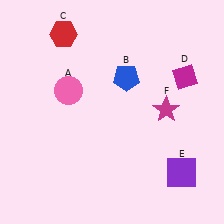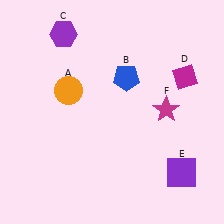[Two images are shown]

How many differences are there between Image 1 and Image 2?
There are 2 differences between the two images.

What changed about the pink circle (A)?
In Image 1, A is pink. In Image 2, it changed to orange.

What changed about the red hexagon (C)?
In Image 1, C is red. In Image 2, it changed to purple.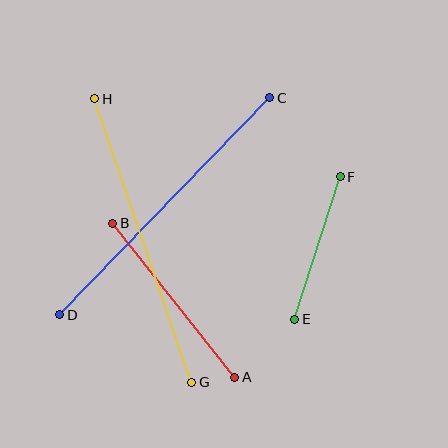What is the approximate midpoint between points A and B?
The midpoint is at approximately (174, 300) pixels.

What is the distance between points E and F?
The distance is approximately 150 pixels.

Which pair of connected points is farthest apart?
Points C and D are farthest apart.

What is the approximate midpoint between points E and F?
The midpoint is at approximately (318, 248) pixels.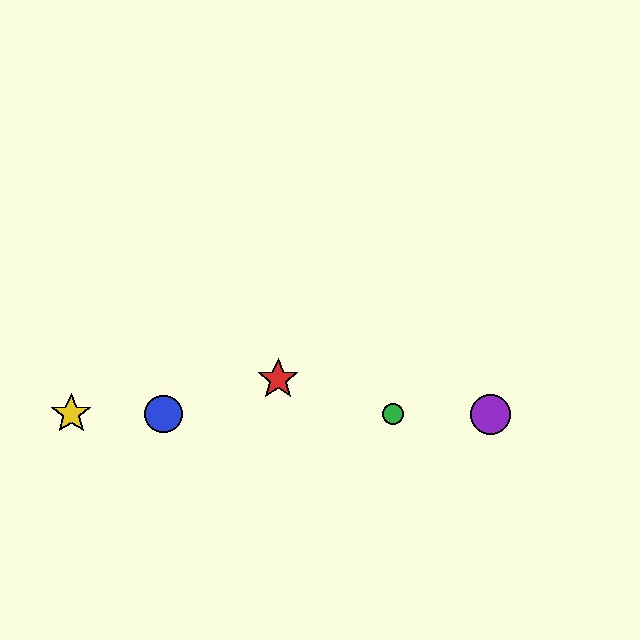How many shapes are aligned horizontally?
4 shapes (the blue circle, the green circle, the yellow star, the purple circle) are aligned horizontally.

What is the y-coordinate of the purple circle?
The purple circle is at y≈414.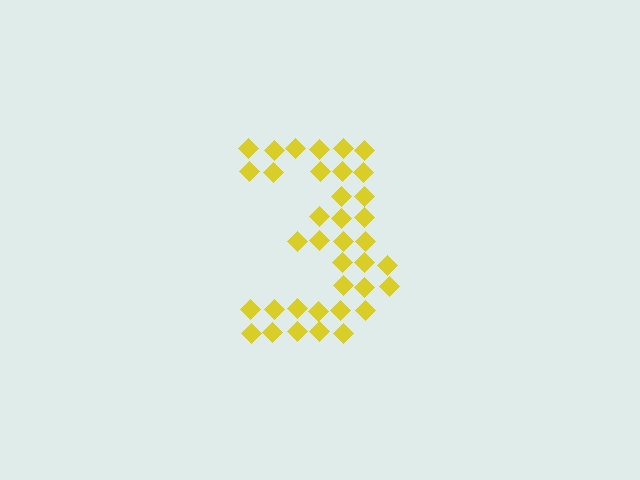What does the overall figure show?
The overall figure shows the digit 3.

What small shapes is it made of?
It is made of small diamonds.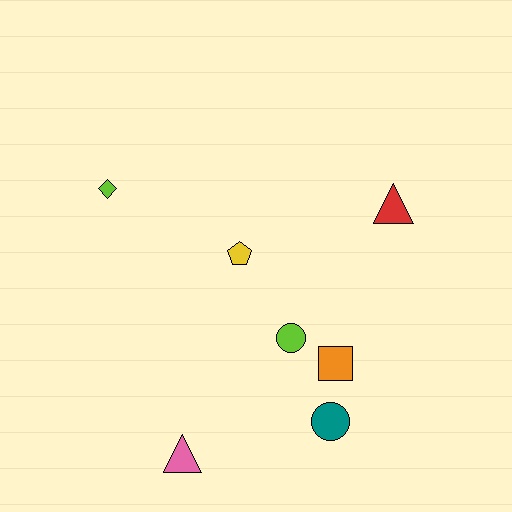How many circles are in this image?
There are 2 circles.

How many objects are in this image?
There are 7 objects.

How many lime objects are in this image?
There are 2 lime objects.